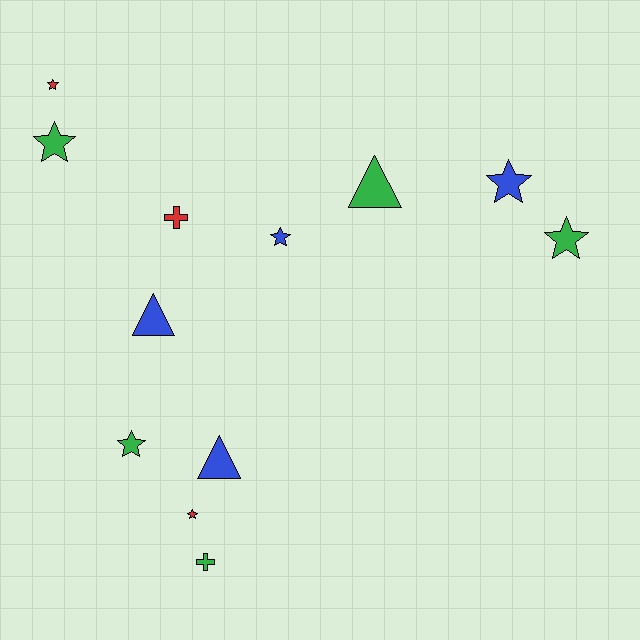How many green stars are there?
There are 3 green stars.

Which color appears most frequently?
Green, with 5 objects.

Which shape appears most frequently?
Star, with 7 objects.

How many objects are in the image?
There are 12 objects.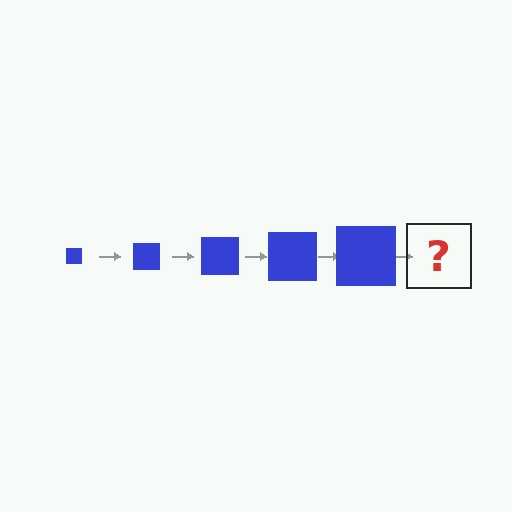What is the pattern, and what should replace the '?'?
The pattern is that the square gets progressively larger each step. The '?' should be a blue square, larger than the previous one.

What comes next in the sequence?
The next element should be a blue square, larger than the previous one.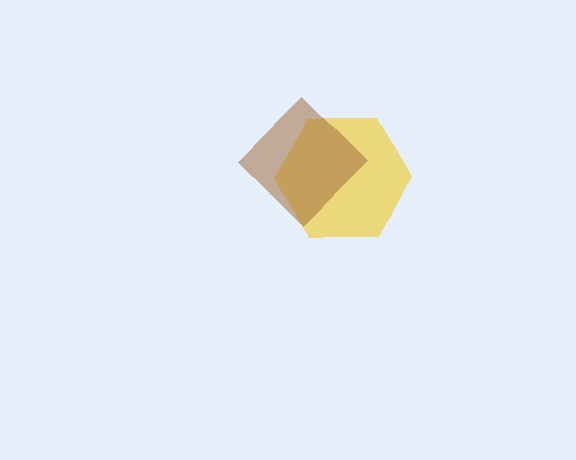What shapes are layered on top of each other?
The layered shapes are: a yellow hexagon, a brown diamond.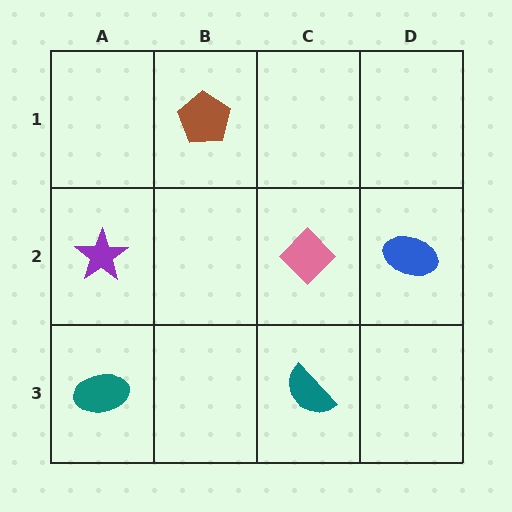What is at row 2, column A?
A purple star.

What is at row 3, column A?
A teal ellipse.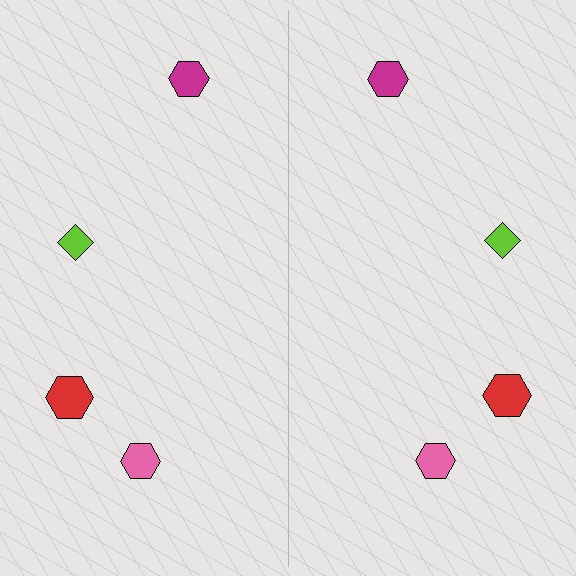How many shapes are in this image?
There are 8 shapes in this image.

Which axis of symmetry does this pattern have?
The pattern has a vertical axis of symmetry running through the center of the image.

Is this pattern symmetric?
Yes, this pattern has bilateral (reflection) symmetry.